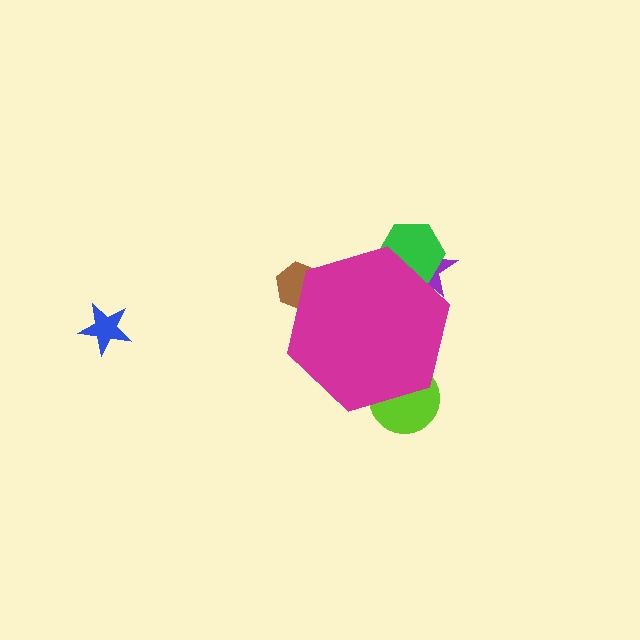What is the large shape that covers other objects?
A magenta hexagon.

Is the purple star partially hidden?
Yes, the purple star is partially hidden behind the magenta hexagon.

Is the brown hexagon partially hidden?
Yes, the brown hexagon is partially hidden behind the magenta hexagon.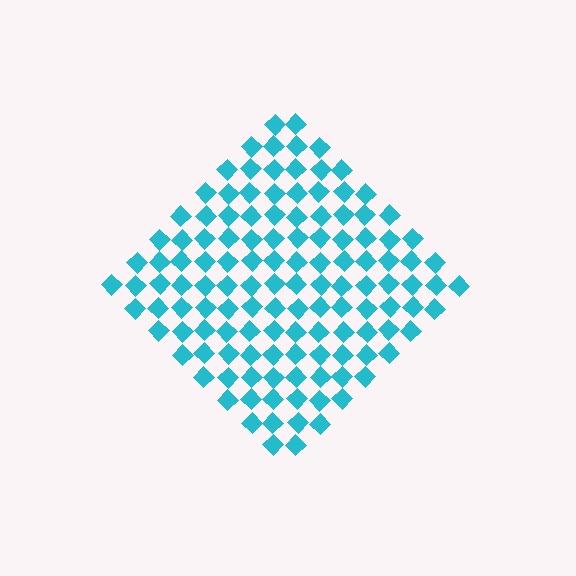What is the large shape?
The large shape is a diamond.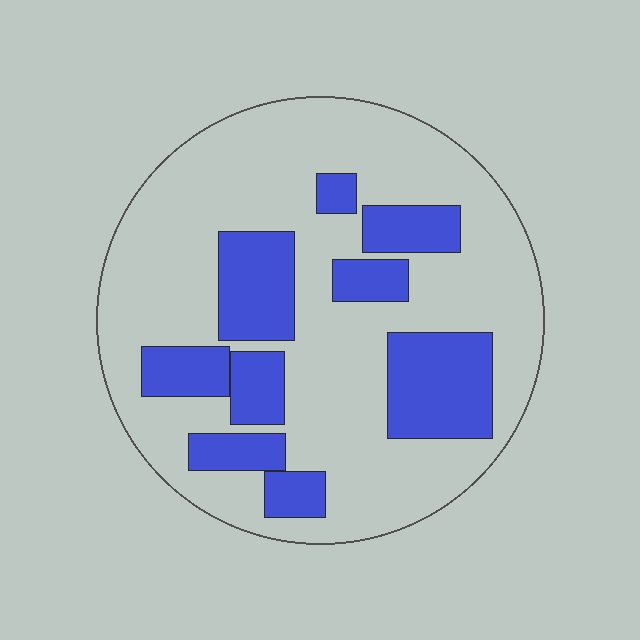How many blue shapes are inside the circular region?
9.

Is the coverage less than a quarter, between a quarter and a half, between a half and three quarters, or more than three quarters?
Between a quarter and a half.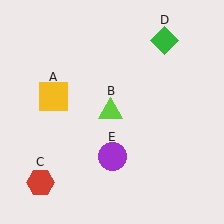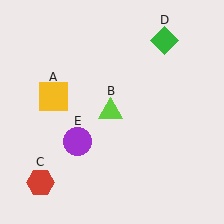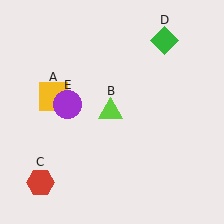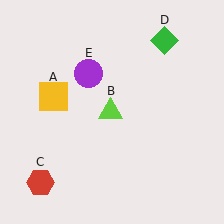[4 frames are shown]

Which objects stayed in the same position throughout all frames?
Yellow square (object A) and lime triangle (object B) and red hexagon (object C) and green diamond (object D) remained stationary.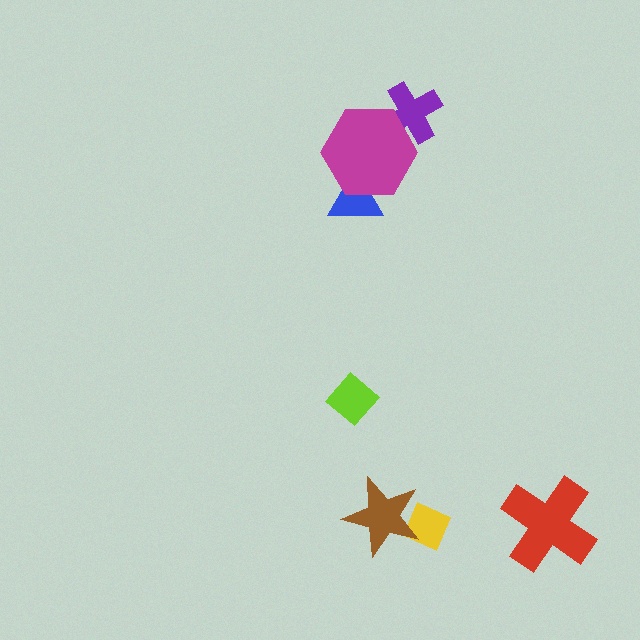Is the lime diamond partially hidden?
No, no other shape covers it.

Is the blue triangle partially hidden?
Yes, it is partially covered by another shape.